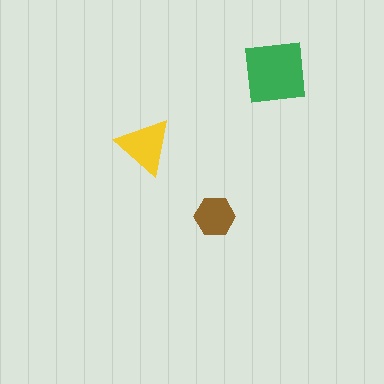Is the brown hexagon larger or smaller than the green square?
Smaller.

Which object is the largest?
The green square.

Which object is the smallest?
The brown hexagon.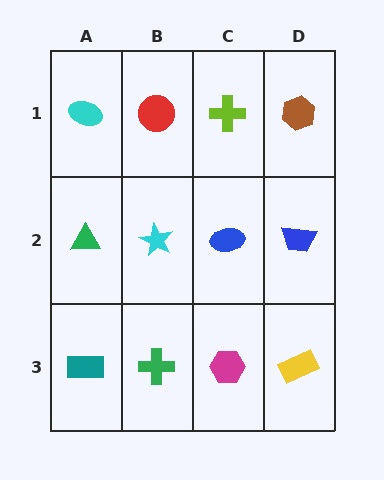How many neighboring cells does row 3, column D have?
2.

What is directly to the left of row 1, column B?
A cyan ellipse.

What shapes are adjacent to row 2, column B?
A red circle (row 1, column B), a green cross (row 3, column B), a green triangle (row 2, column A), a blue ellipse (row 2, column C).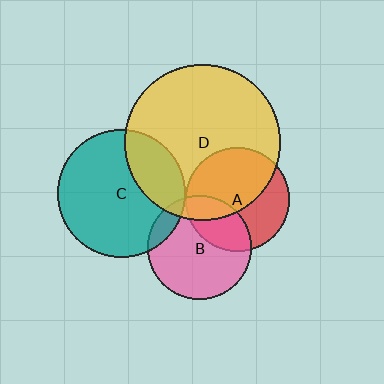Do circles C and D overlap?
Yes.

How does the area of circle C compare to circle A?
Approximately 1.5 times.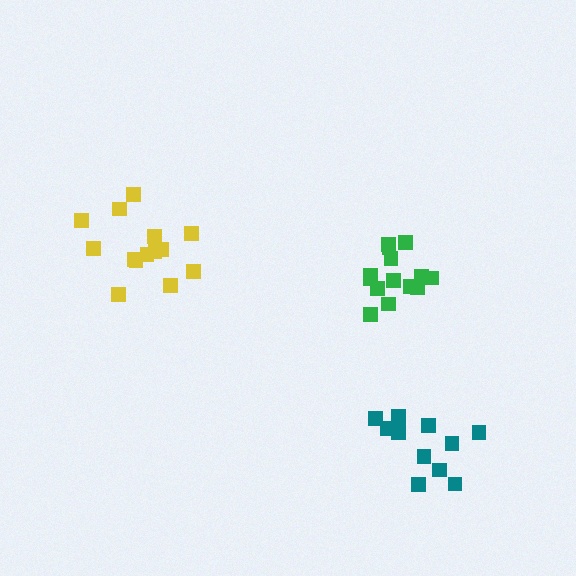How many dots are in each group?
Group 1: 14 dots, Group 2: 12 dots, Group 3: 14 dots (40 total).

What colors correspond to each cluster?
The clusters are colored: yellow, teal, green.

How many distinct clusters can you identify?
There are 3 distinct clusters.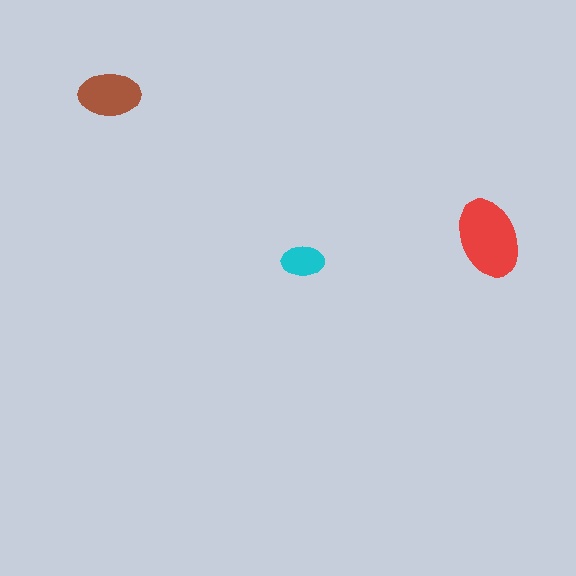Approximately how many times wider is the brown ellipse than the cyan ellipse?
About 1.5 times wider.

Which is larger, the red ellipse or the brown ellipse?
The red one.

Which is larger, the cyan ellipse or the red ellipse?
The red one.